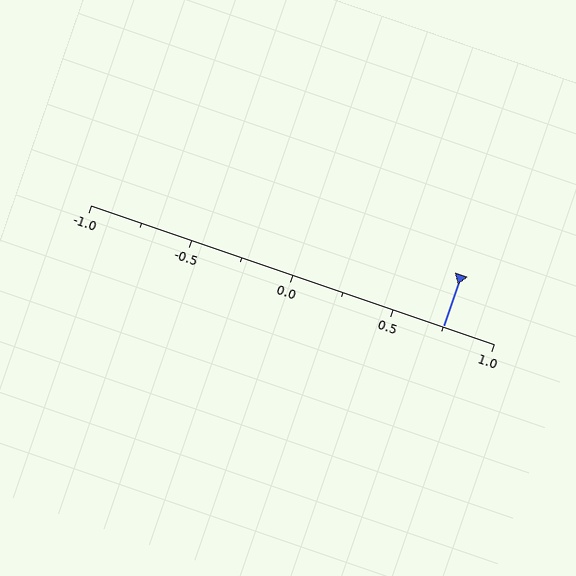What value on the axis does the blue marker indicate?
The marker indicates approximately 0.75.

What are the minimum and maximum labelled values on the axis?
The axis runs from -1.0 to 1.0.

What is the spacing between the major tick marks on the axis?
The major ticks are spaced 0.5 apart.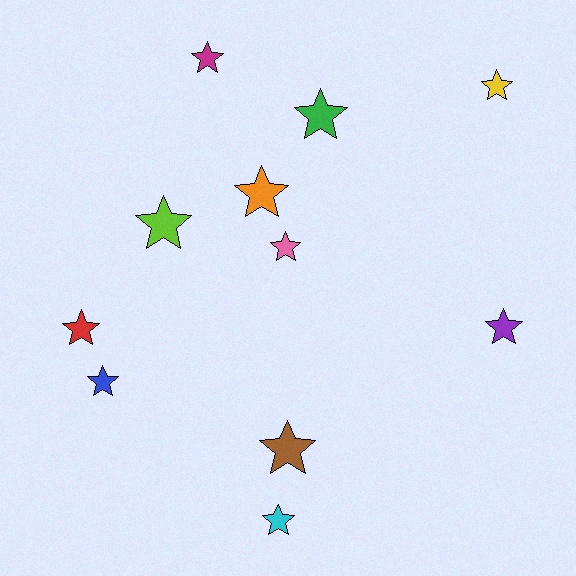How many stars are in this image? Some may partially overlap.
There are 11 stars.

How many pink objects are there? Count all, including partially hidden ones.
There is 1 pink object.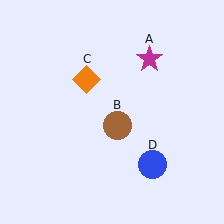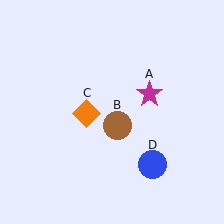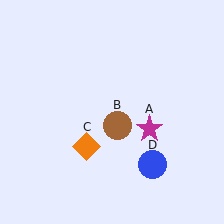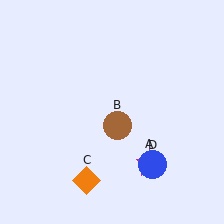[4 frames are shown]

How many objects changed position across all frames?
2 objects changed position: magenta star (object A), orange diamond (object C).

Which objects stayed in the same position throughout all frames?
Brown circle (object B) and blue circle (object D) remained stationary.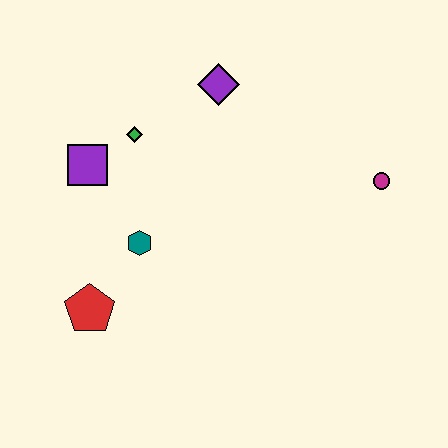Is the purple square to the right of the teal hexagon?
No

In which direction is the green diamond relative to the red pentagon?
The green diamond is above the red pentagon.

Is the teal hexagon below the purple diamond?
Yes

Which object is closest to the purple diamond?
The green diamond is closest to the purple diamond.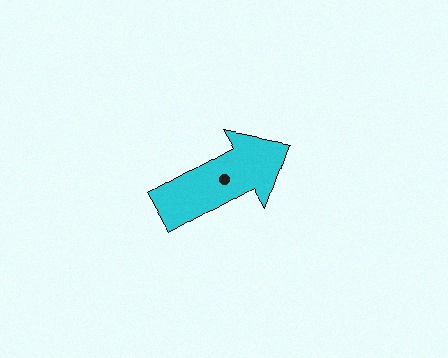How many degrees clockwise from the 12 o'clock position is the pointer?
Approximately 61 degrees.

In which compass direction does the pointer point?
Northeast.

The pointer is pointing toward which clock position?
Roughly 2 o'clock.